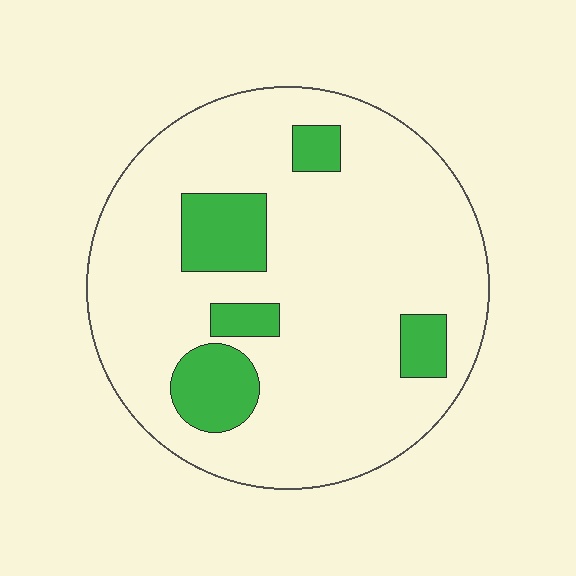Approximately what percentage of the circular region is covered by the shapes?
Approximately 15%.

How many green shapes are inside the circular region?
5.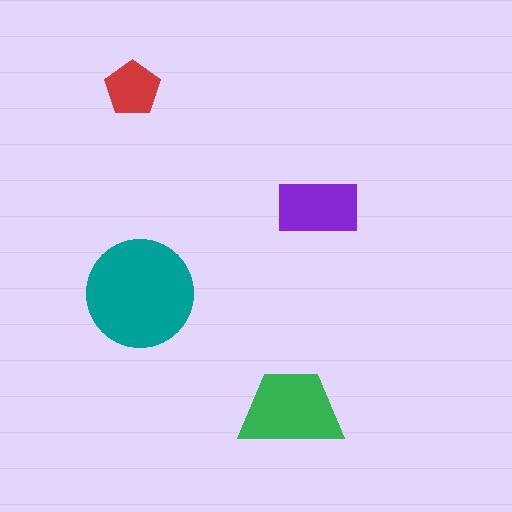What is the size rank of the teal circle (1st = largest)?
1st.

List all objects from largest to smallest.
The teal circle, the green trapezoid, the purple rectangle, the red pentagon.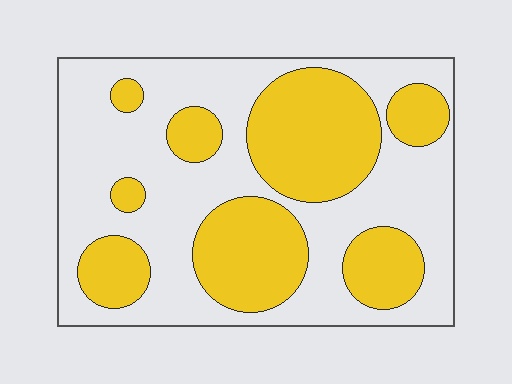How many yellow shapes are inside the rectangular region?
8.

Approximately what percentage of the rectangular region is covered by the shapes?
Approximately 40%.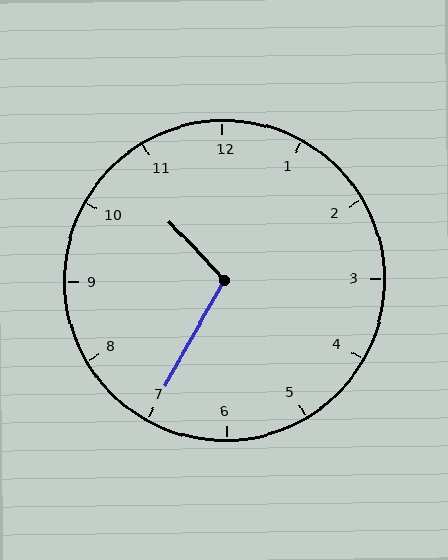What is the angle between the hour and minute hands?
Approximately 108 degrees.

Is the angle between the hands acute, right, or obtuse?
It is obtuse.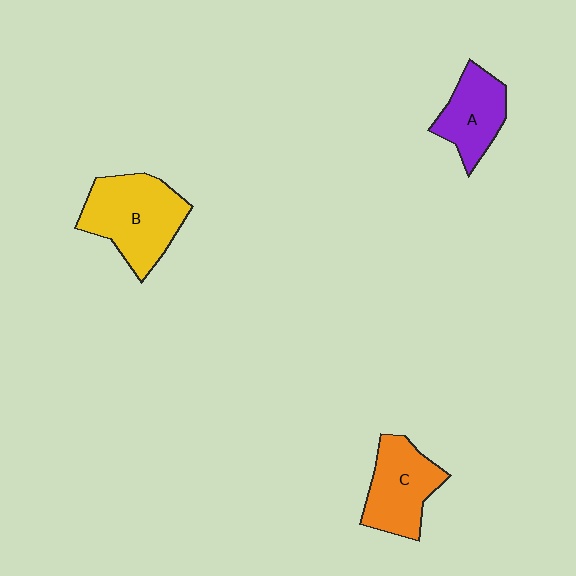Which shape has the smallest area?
Shape A (purple).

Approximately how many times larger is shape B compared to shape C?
Approximately 1.3 times.